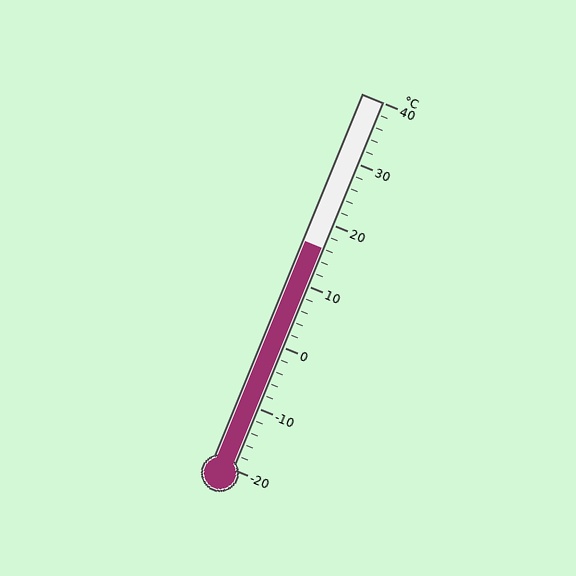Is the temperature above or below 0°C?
The temperature is above 0°C.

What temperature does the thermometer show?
The thermometer shows approximately 16°C.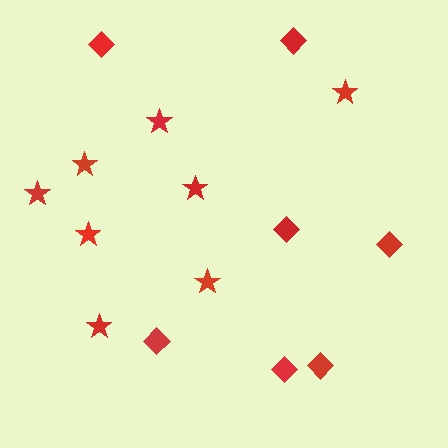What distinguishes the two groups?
There are 2 groups: one group of diamonds (7) and one group of stars (8).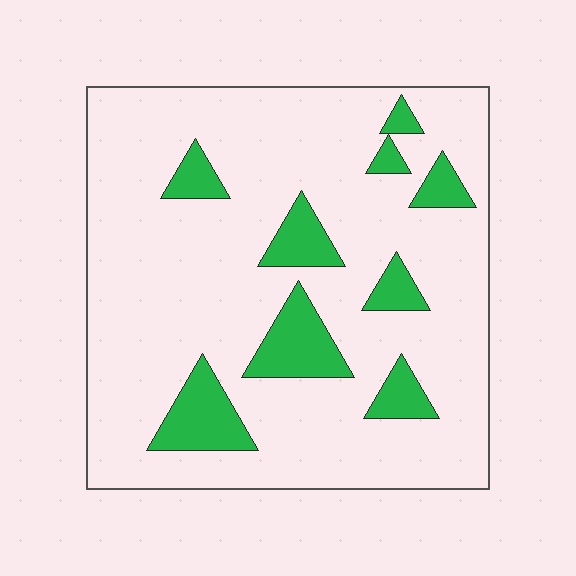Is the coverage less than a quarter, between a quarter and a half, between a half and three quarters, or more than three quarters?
Less than a quarter.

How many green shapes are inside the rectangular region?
9.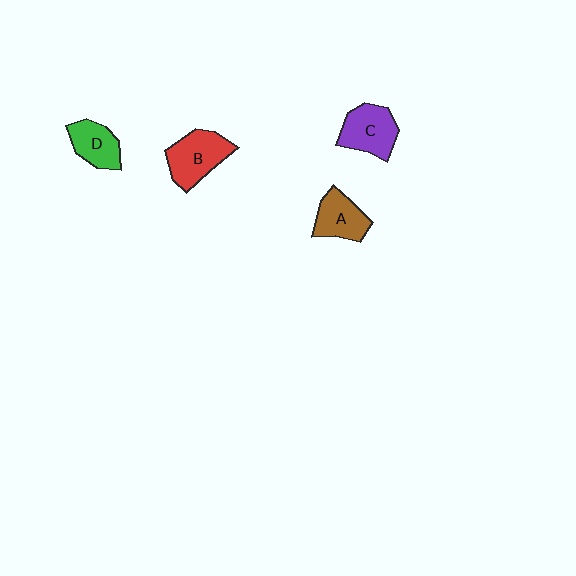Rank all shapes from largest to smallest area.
From largest to smallest: B (red), C (purple), A (brown), D (green).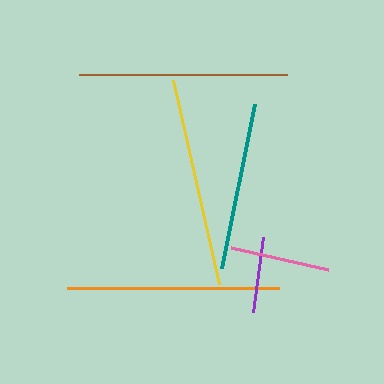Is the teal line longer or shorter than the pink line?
The teal line is longer than the pink line.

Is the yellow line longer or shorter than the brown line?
The yellow line is longer than the brown line.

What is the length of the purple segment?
The purple segment is approximately 76 pixels long.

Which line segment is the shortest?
The purple line is the shortest at approximately 76 pixels.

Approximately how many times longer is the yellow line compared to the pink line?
The yellow line is approximately 2.1 times the length of the pink line.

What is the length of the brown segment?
The brown segment is approximately 208 pixels long.